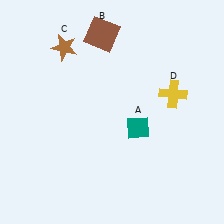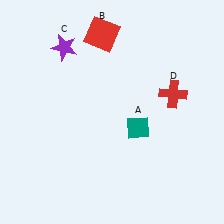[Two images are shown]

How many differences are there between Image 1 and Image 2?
There are 3 differences between the two images.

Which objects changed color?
B changed from brown to red. C changed from brown to purple. D changed from yellow to red.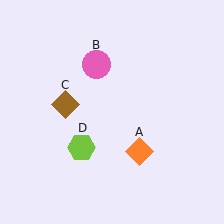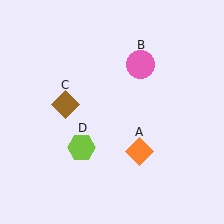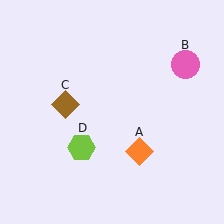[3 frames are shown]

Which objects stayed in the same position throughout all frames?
Orange diamond (object A) and brown diamond (object C) and lime hexagon (object D) remained stationary.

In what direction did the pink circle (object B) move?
The pink circle (object B) moved right.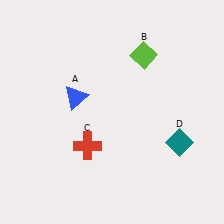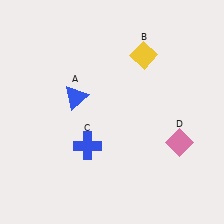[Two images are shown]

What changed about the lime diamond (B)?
In Image 1, B is lime. In Image 2, it changed to yellow.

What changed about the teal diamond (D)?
In Image 1, D is teal. In Image 2, it changed to pink.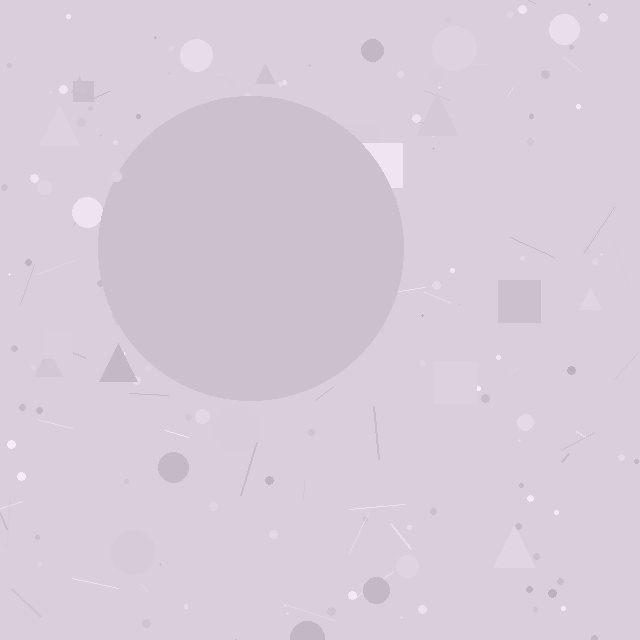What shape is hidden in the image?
A circle is hidden in the image.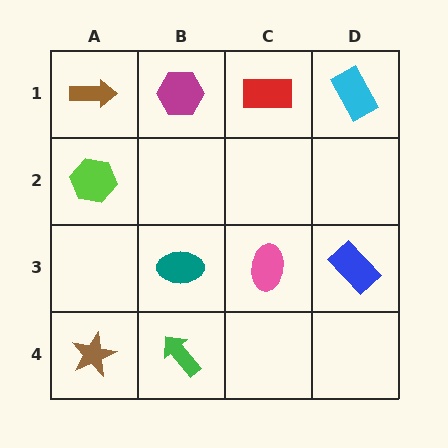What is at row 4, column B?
A green arrow.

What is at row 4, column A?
A brown star.